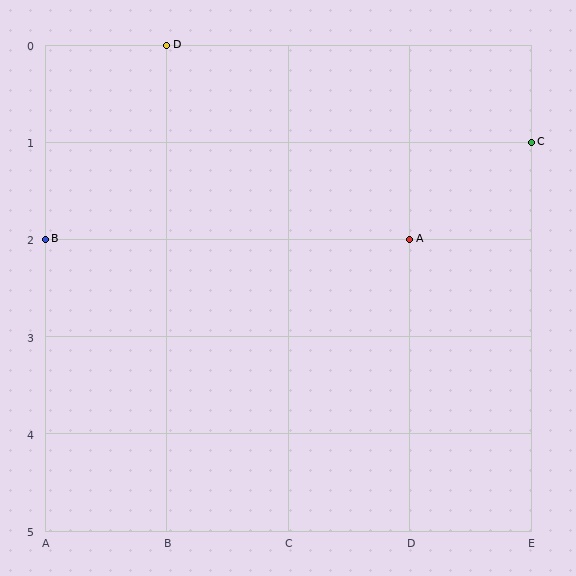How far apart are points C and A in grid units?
Points C and A are 1 column and 1 row apart (about 1.4 grid units diagonally).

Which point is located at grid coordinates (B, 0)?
Point D is at (B, 0).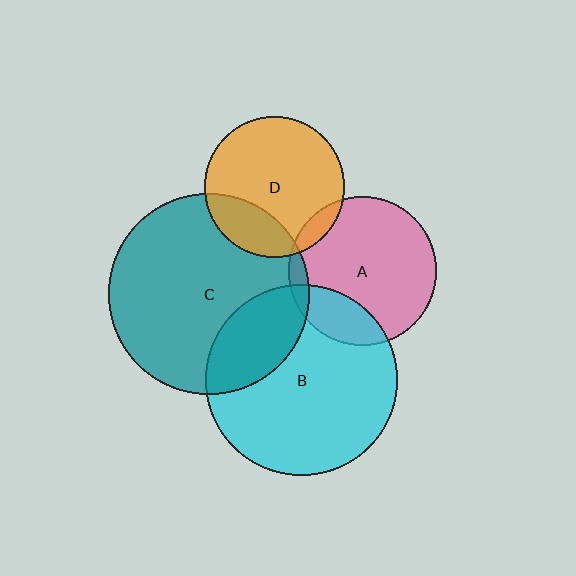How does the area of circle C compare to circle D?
Approximately 2.1 times.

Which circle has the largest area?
Circle C (teal).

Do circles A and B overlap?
Yes.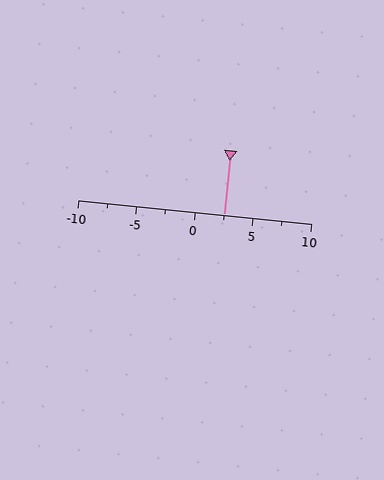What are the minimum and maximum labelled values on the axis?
The axis runs from -10 to 10.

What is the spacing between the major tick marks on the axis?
The major ticks are spaced 5 apart.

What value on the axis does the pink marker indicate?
The marker indicates approximately 2.5.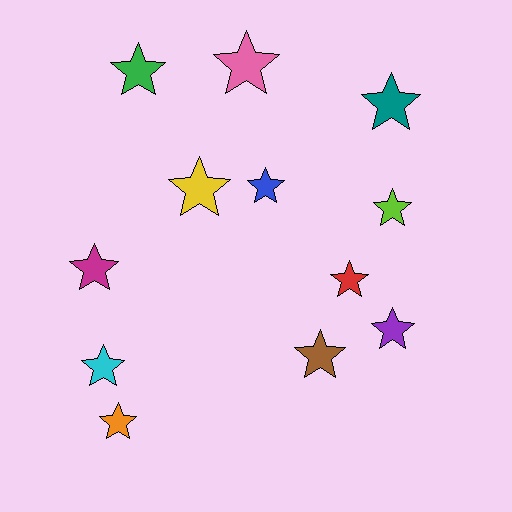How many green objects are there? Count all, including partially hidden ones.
There is 1 green object.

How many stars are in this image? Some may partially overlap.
There are 12 stars.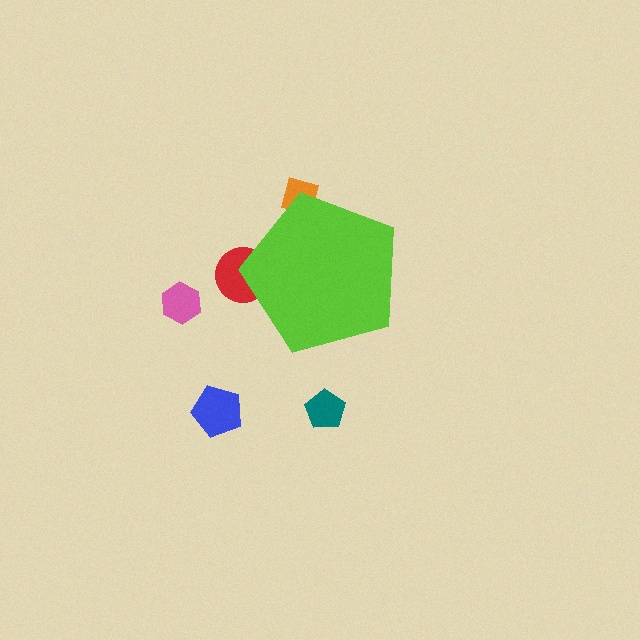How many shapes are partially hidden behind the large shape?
2 shapes are partially hidden.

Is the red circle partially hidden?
Yes, the red circle is partially hidden behind the lime pentagon.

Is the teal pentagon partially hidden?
No, the teal pentagon is fully visible.